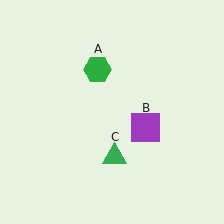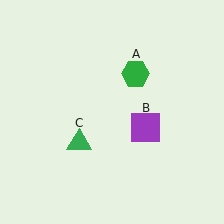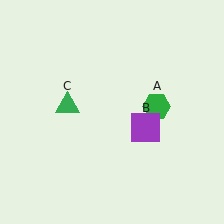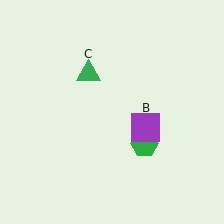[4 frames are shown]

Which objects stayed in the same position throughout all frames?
Purple square (object B) remained stationary.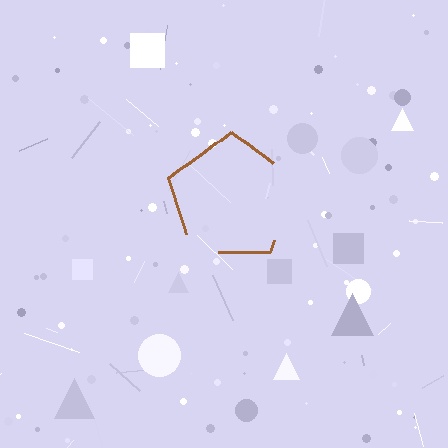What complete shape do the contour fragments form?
The contour fragments form a pentagon.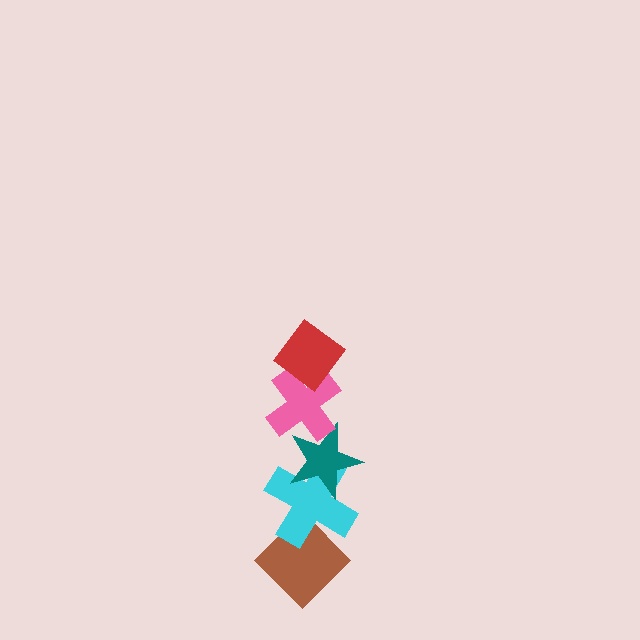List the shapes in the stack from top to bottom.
From top to bottom: the red diamond, the pink cross, the teal star, the cyan cross, the brown diamond.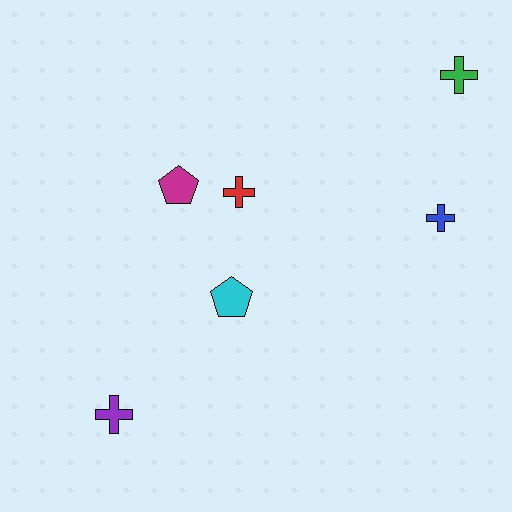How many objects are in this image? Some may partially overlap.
There are 6 objects.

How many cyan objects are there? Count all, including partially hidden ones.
There is 1 cyan object.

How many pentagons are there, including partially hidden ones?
There are 2 pentagons.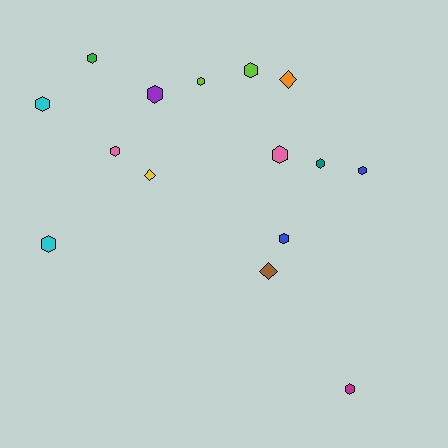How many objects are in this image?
There are 15 objects.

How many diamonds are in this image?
There are 3 diamonds.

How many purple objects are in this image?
There is 1 purple object.